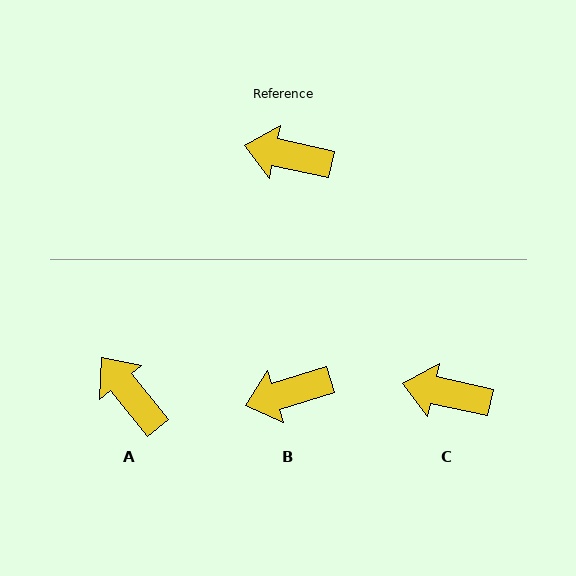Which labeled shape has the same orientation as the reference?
C.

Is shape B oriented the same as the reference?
No, it is off by about 29 degrees.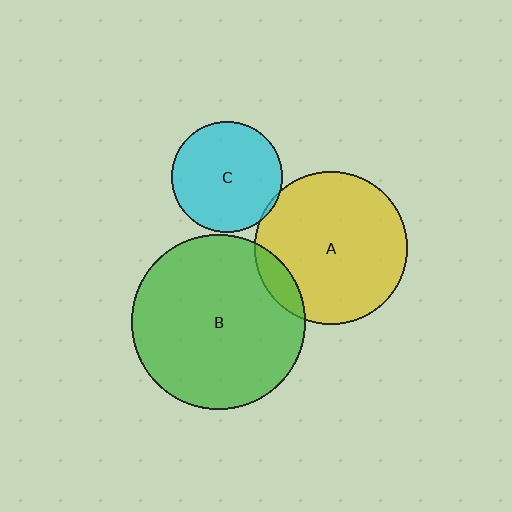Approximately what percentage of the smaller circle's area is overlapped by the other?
Approximately 5%.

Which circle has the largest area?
Circle B (green).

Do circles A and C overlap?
Yes.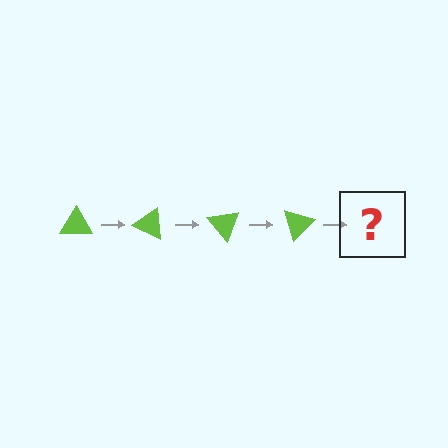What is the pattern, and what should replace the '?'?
The pattern is that the triangle rotates 25 degrees each step. The '?' should be a lime triangle rotated 100 degrees.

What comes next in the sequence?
The next element should be a lime triangle rotated 100 degrees.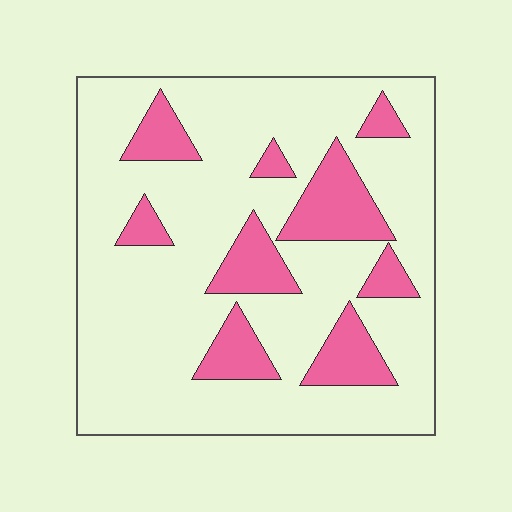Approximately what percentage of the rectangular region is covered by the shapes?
Approximately 20%.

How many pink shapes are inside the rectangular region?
9.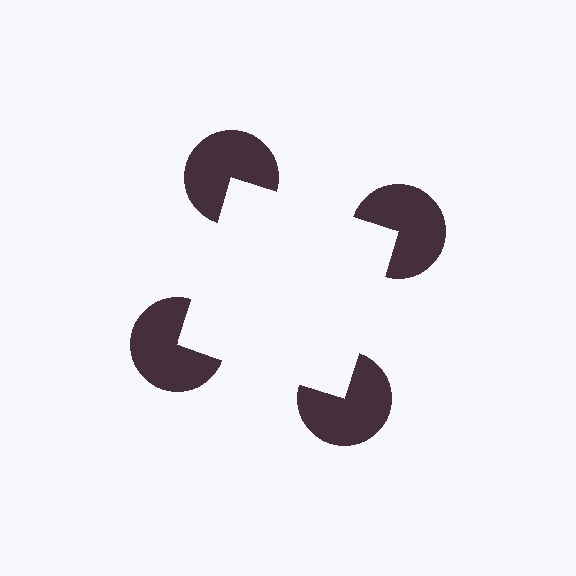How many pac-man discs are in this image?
There are 4 — one at each vertex of the illusory square.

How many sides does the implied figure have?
4 sides.